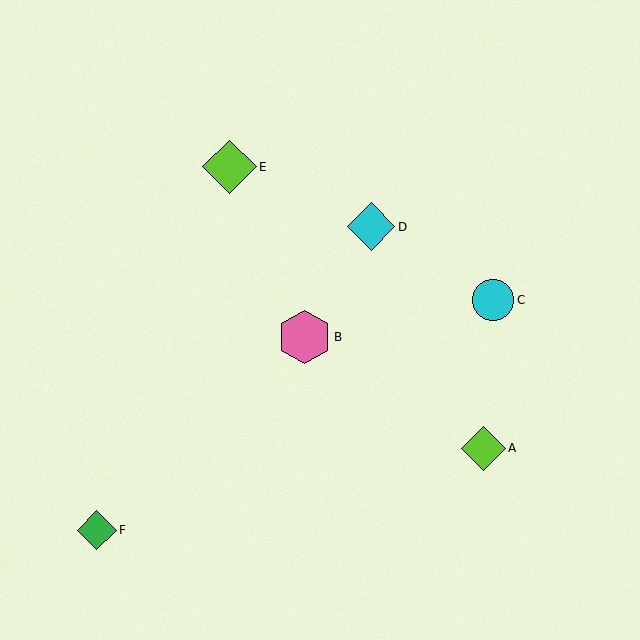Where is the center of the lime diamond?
The center of the lime diamond is at (229, 167).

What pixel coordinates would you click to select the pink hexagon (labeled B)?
Click at (305, 337) to select the pink hexagon B.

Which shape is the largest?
The pink hexagon (labeled B) is the largest.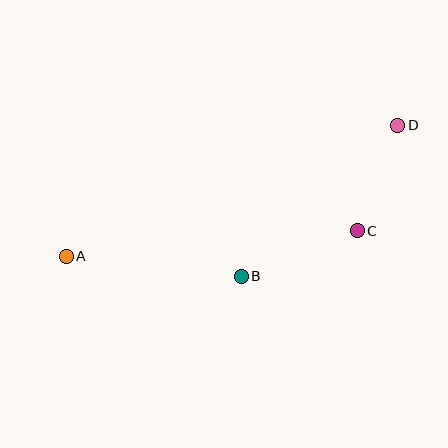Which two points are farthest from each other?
Points A and D are farthest from each other.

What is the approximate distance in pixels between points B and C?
The distance between B and C is approximately 125 pixels.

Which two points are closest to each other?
Points C and D are closest to each other.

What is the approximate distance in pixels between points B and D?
The distance between B and D is approximately 217 pixels.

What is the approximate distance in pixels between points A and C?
The distance between A and C is approximately 292 pixels.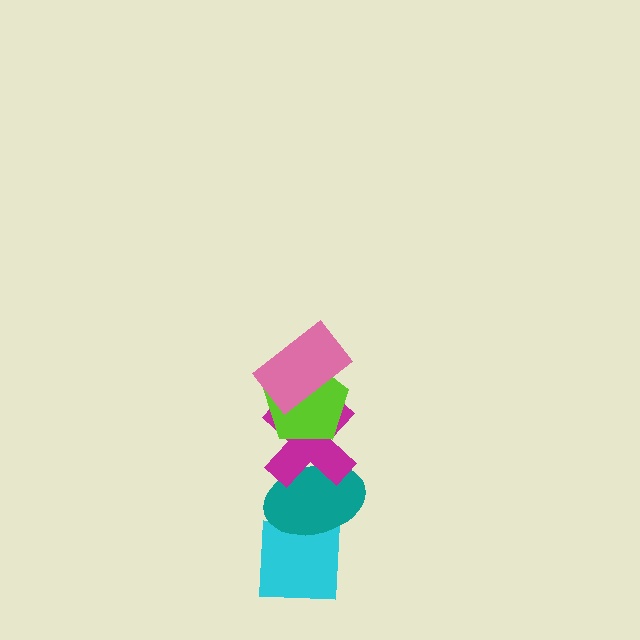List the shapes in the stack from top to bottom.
From top to bottom: the pink rectangle, the lime pentagon, the magenta cross, the teal ellipse, the cyan square.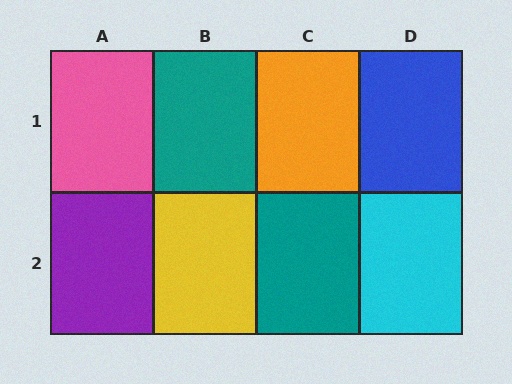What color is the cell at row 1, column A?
Pink.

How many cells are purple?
1 cell is purple.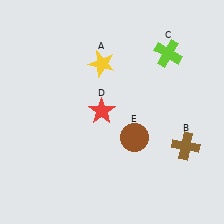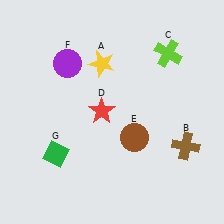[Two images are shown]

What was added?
A purple circle (F), a green diamond (G) were added in Image 2.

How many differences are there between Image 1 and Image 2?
There are 2 differences between the two images.